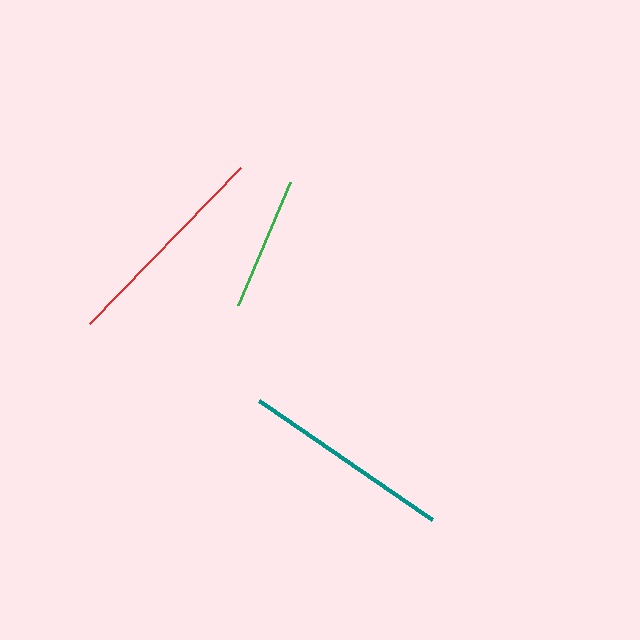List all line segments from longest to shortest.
From longest to shortest: red, teal, green.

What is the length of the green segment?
The green segment is approximately 133 pixels long.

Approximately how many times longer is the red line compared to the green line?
The red line is approximately 1.6 times the length of the green line.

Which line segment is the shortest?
The green line is the shortest at approximately 133 pixels.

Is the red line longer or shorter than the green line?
The red line is longer than the green line.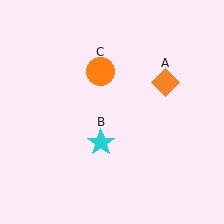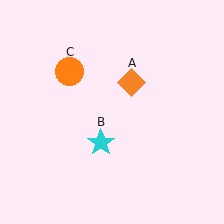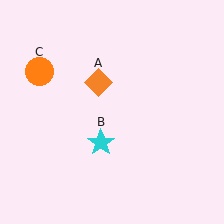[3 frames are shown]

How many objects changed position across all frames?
2 objects changed position: orange diamond (object A), orange circle (object C).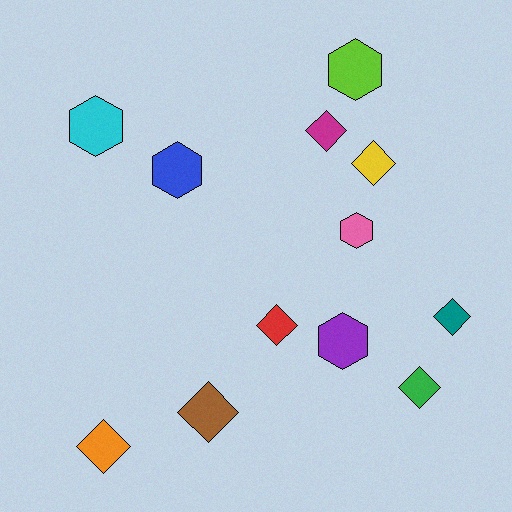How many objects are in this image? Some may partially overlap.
There are 12 objects.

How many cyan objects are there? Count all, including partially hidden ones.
There is 1 cyan object.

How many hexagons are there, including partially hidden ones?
There are 5 hexagons.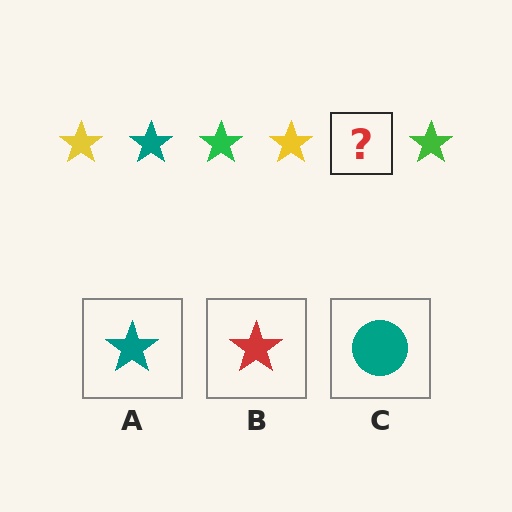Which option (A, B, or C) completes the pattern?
A.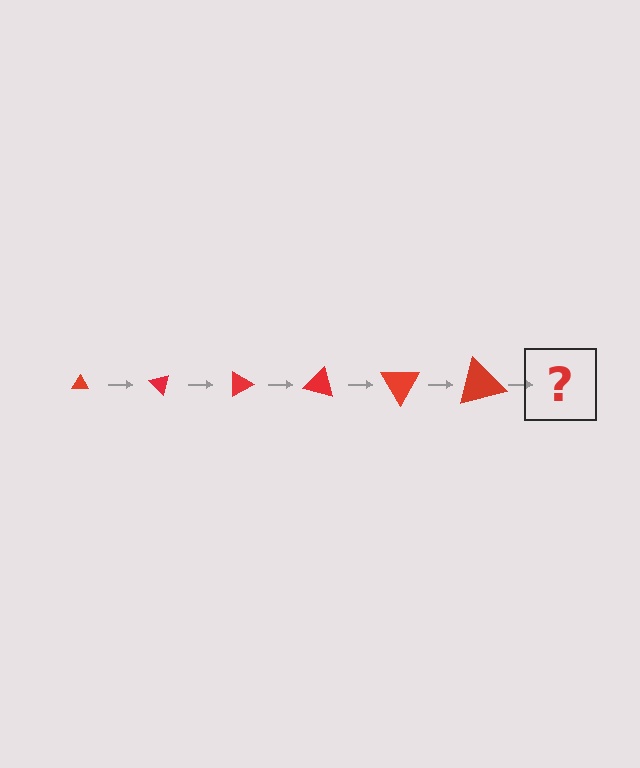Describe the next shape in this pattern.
It should be a triangle, larger than the previous one and rotated 270 degrees from the start.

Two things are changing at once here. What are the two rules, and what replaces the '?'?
The two rules are that the triangle grows larger each step and it rotates 45 degrees each step. The '?' should be a triangle, larger than the previous one and rotated 270 degrees from the start.